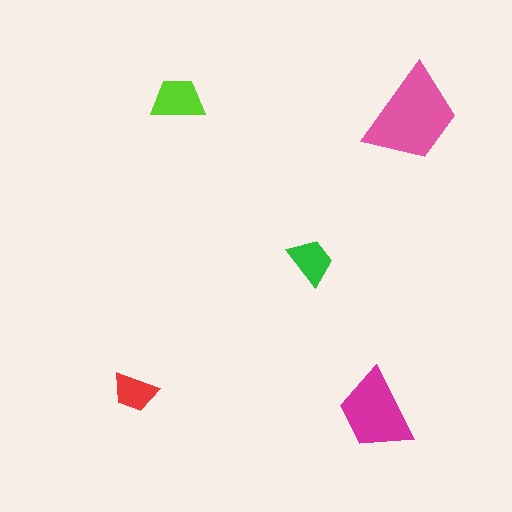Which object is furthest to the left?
The red trapezoid is leftmost.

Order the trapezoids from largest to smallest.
the pink one, the magenta one, the lime one, the green one, the red one.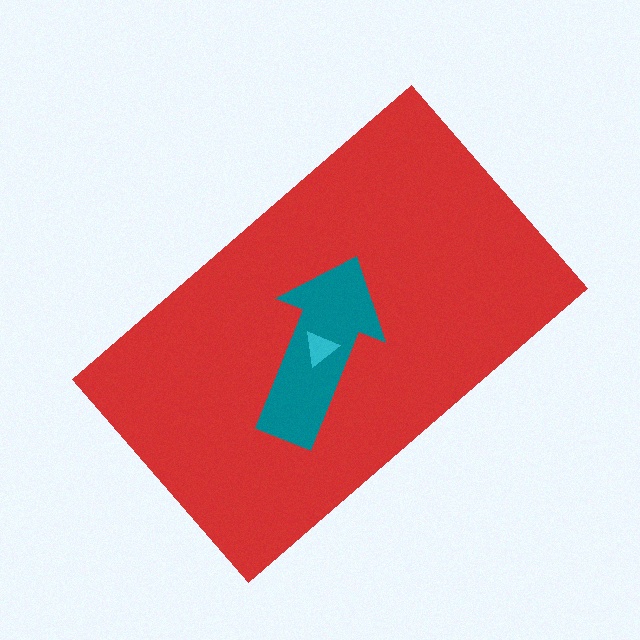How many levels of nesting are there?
3.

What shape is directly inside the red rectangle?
The teal arrow.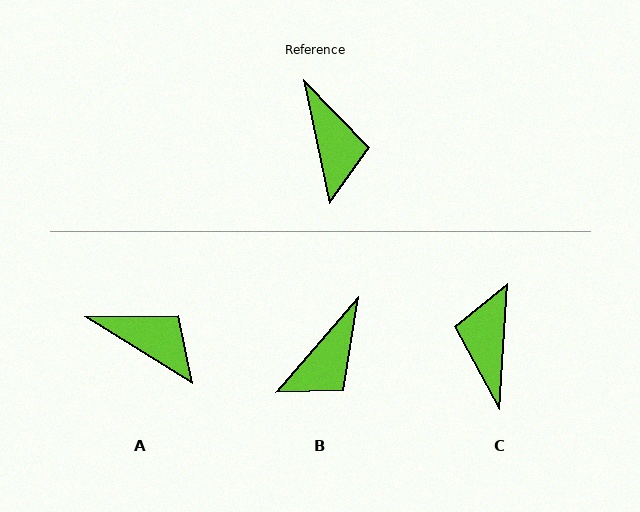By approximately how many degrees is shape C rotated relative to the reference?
Approximately 164 degrees counter-clockwise.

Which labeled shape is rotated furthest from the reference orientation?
C, about 164 degrees away.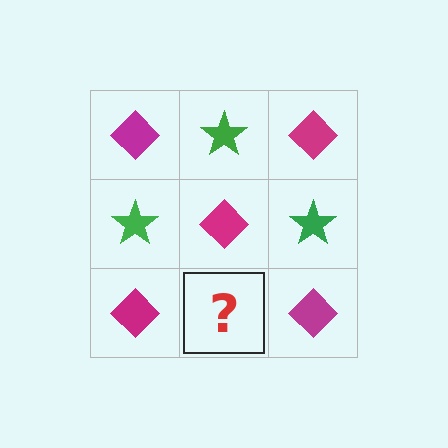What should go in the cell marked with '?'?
The missing cell should contain a green star.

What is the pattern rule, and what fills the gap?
The rule is that it alternates magenta diamond and green star in a checkerboard pattern. The gap should be filled with a green star.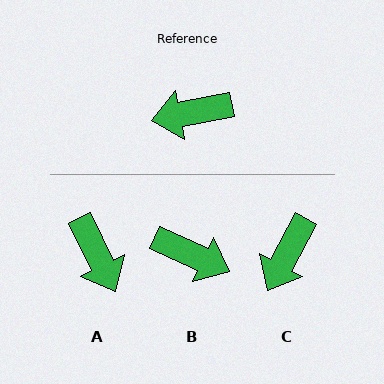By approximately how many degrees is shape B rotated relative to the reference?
Approximately 144 degrees counter-clockwise.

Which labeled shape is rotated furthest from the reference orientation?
B, about 144 degrees away.